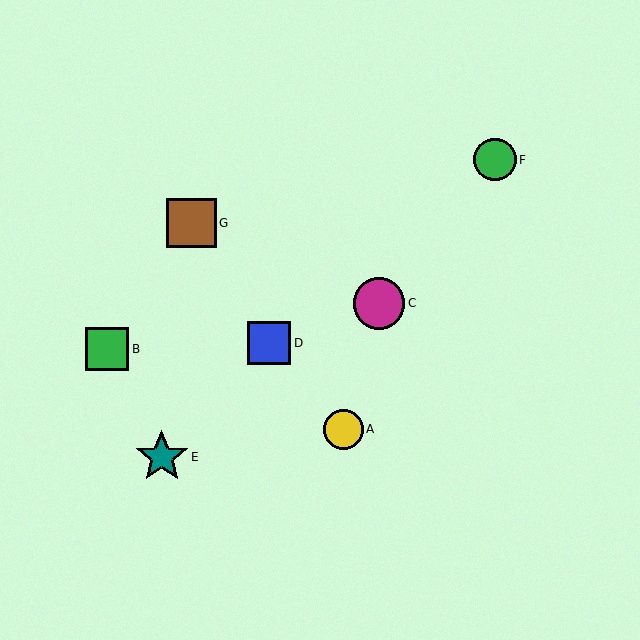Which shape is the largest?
The teal star (labeled E) is the largest.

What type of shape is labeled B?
Shape B is a green square.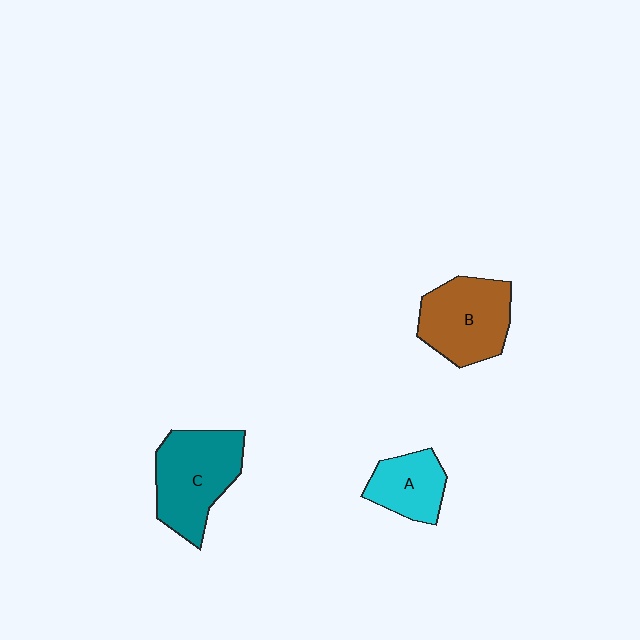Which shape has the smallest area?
Shape A (cyan).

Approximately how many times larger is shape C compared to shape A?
Approximately 1.7 times.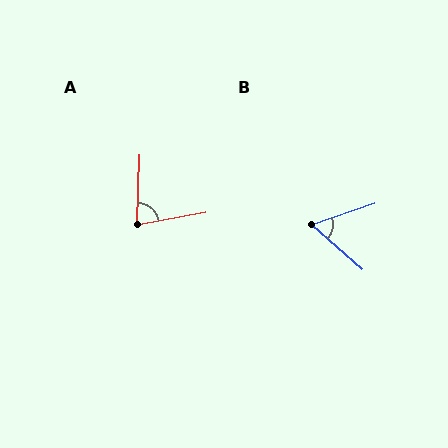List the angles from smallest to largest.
B (60°), A (77°).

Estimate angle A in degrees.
Approximately 77 degrees.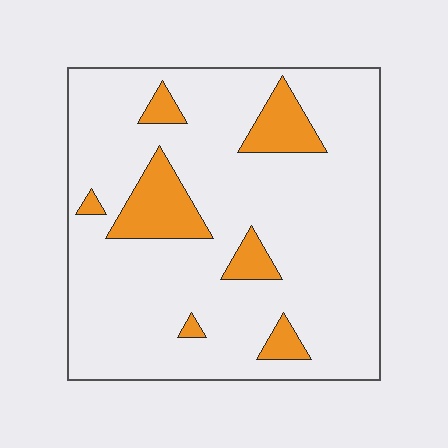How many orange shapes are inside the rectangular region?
7.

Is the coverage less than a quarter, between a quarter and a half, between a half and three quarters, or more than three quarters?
Less than a quarter.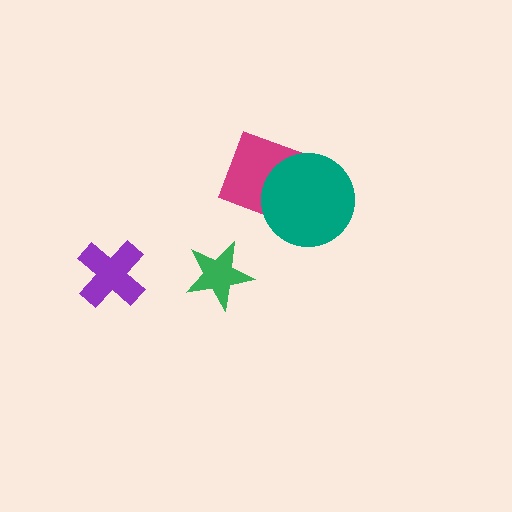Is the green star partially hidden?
No, no other shape covers it.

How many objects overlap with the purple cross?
0 objects overlap with the purple cross.